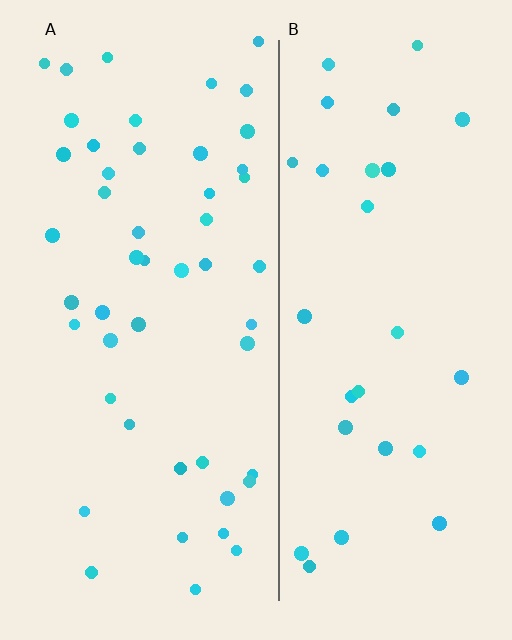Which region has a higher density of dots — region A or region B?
A (the left).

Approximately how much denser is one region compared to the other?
Approximately 1.7× — region A over region B.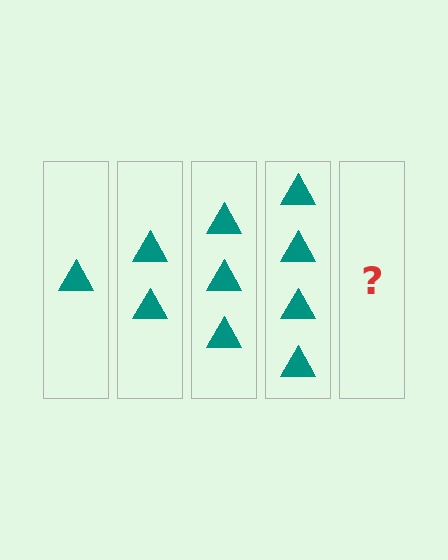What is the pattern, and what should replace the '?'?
The pattern is that each step adds one more triangle. The '?' should be 5 triangles.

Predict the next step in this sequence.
The next step is 5 triangles.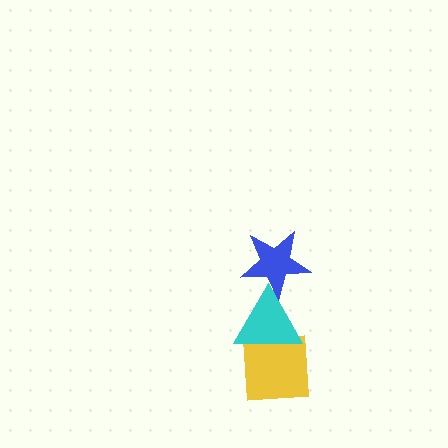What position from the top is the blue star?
The blue star is 1st from the top.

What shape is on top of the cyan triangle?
The blue star is on top of the cyan triangle.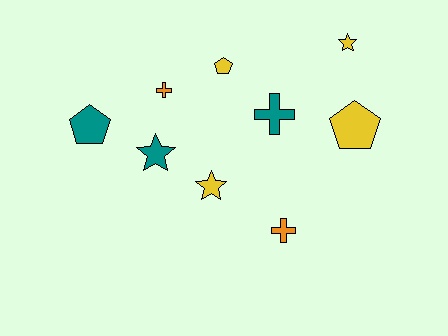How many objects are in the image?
There are 9 objects.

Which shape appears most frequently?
Pentagon, with 3 objects.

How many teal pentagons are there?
There is 1 teal pentagon.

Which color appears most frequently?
Yellow, with 4 objects.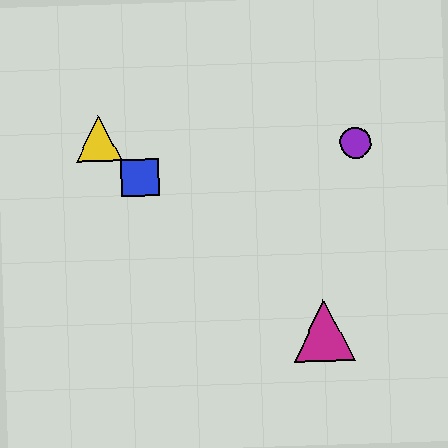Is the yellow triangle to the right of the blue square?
No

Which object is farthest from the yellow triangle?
The magenta triangle is farthest from the yellow triangle.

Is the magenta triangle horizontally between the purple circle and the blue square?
Yes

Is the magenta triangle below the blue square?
Yes